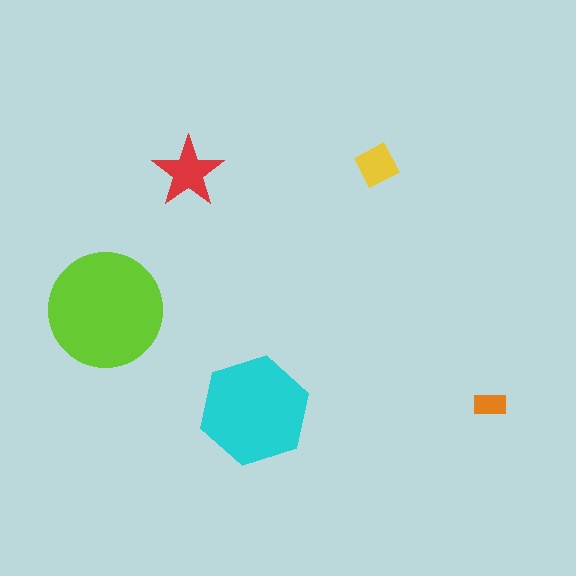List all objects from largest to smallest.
The lime circle, the cyan hexagon, the red star, the yellow diamond, the orange rectangle.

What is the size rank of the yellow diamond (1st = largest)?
4th.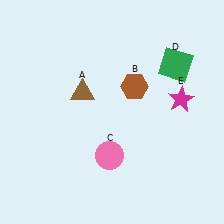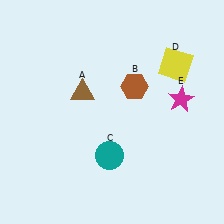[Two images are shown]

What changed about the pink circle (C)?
In Image 1, C is pink. In Image 2, it changed to teal.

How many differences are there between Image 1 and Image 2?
There are 2 differences between the two images.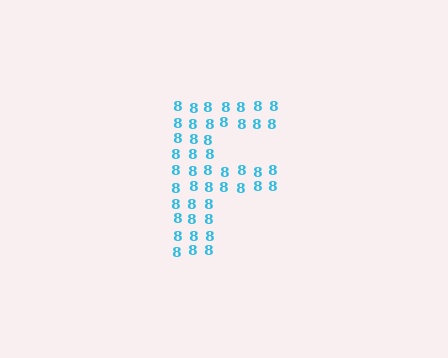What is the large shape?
The large shape is the letter F.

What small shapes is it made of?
It is made of small digit 8's.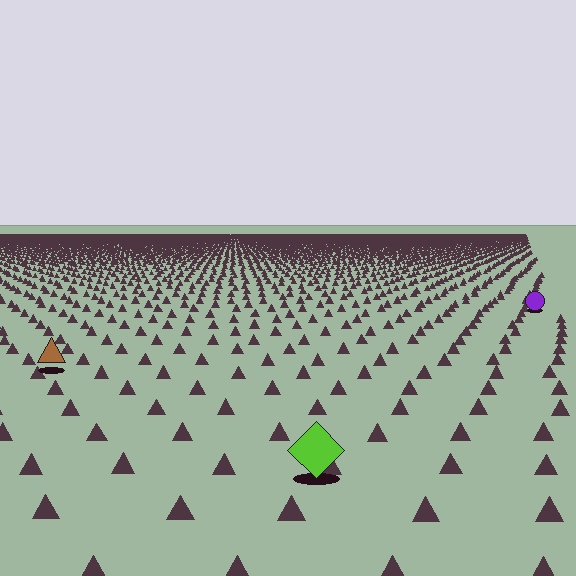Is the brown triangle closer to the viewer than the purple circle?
Yes. The brown triangle is closer — you can tell from the texture gradient: the ground texture is coarser near it.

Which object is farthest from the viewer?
The purple circle is farthest from the viewer. It appears smaller and the ground texture around it is denser.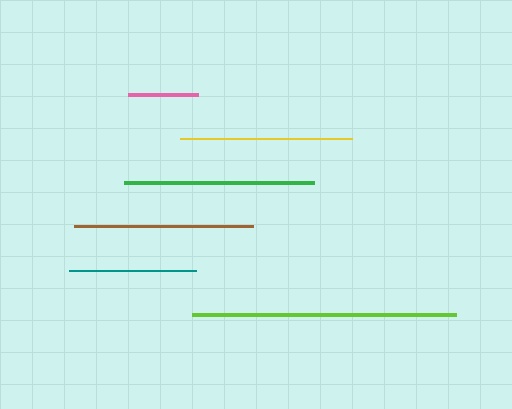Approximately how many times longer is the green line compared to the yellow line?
The green line is approximately 1.1 times the length of the yellow line.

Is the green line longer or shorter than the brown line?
The green line is longer than the brown line.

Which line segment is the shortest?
The pink line is the shortest at approximately 70 pixels.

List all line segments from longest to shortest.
From longest to shortest: lime, green, brown, yellow, teal, pink.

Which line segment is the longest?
The lime line is the longest at approximately 264 pixels.